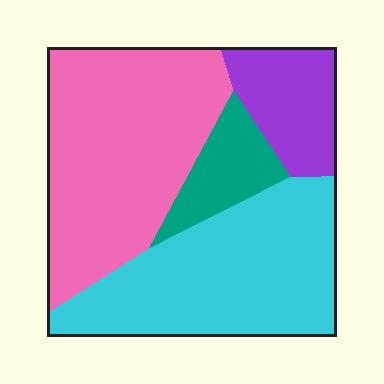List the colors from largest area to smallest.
From largest to smallest: pink, cyan, purple, teal.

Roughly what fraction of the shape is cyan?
Cyan covers about 35% of the shape.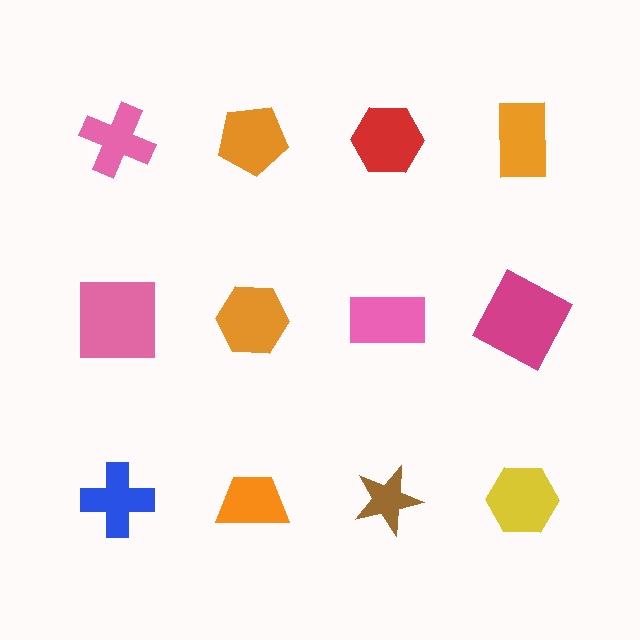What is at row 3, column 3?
A brown star.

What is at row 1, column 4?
An orange rectangle.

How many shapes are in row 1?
4 shapes.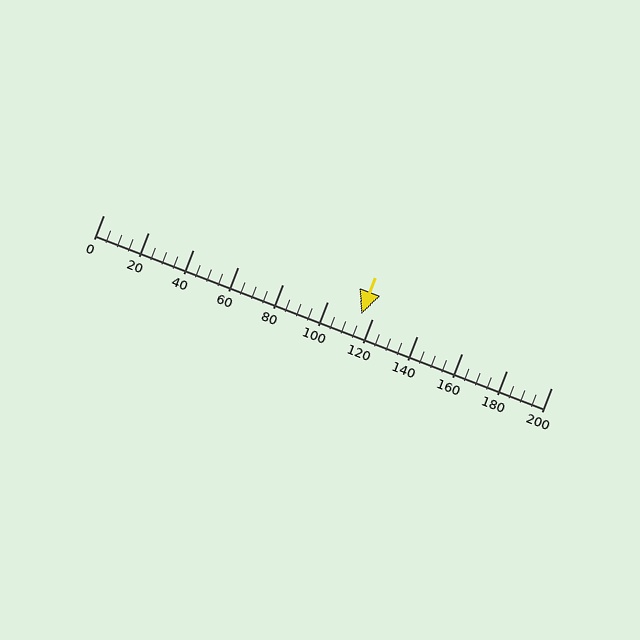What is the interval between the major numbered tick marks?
The major tick marks are spaced 20 units apart.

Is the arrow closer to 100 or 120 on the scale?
The arrow is closer to 120.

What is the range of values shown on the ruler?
The ruler shows values from 0 to 200.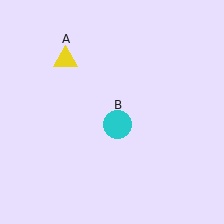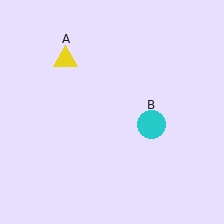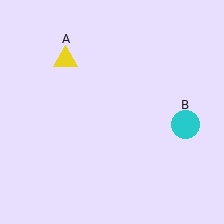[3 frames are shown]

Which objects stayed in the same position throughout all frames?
Yellow triangle (object A) remained stationary.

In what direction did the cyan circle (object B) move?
The cyan circle (object B) moved right.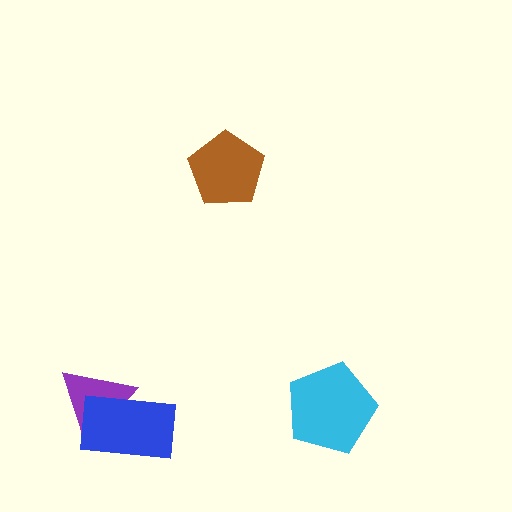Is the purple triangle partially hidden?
Yes, it is partially covered by another shape.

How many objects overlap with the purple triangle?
1 object overlaps with the purple triangle.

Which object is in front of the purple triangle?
The blue rectangle is in front of the purple triangle.